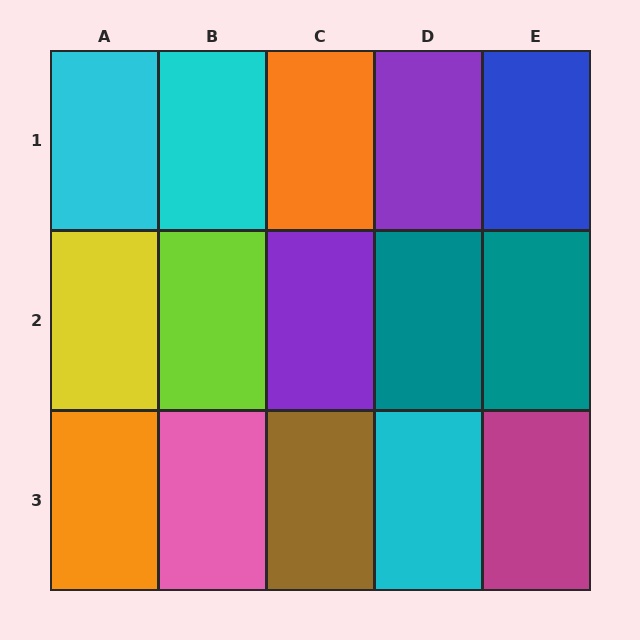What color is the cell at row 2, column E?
Teal.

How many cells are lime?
1 cell is lime.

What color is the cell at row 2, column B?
Lime.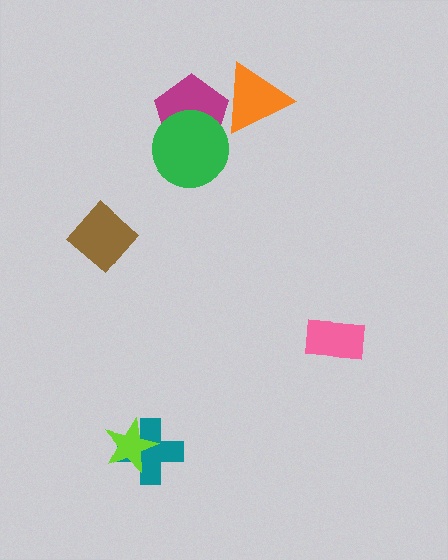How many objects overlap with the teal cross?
1 object overlaps with the teal cross.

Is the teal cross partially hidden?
Yes, it is partially covered by another shape.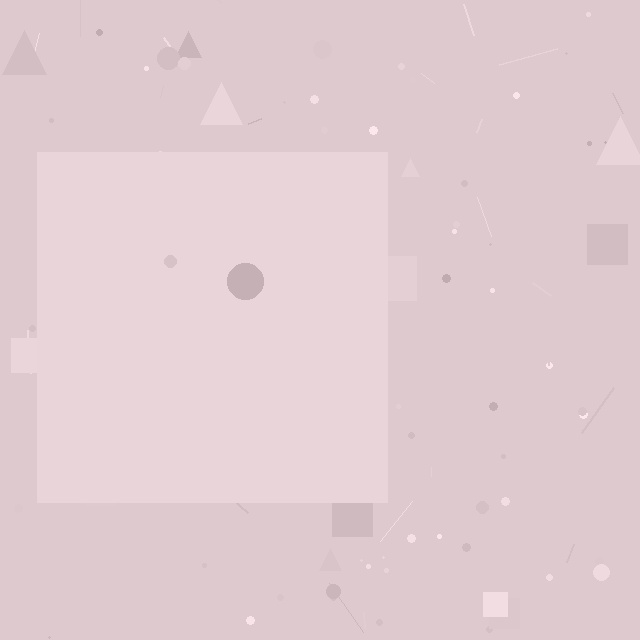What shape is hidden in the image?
A square is hidden in the image.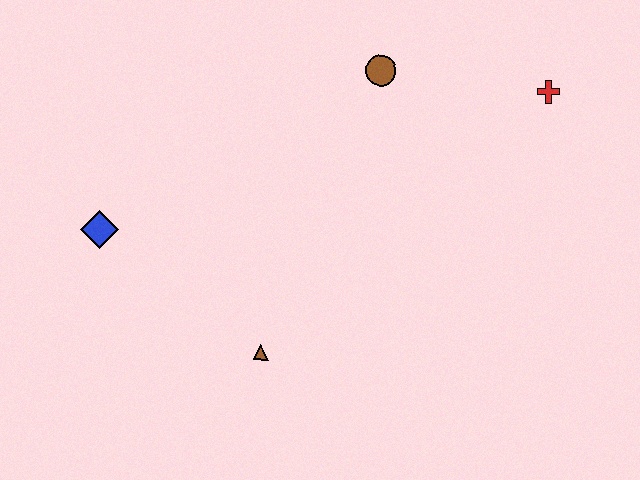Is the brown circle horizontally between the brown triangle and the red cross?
Yes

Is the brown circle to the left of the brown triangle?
No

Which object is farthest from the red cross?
The blue diamond is farthest from the red cross.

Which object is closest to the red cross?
The brown circle is closest to the red cross.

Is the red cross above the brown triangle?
Yes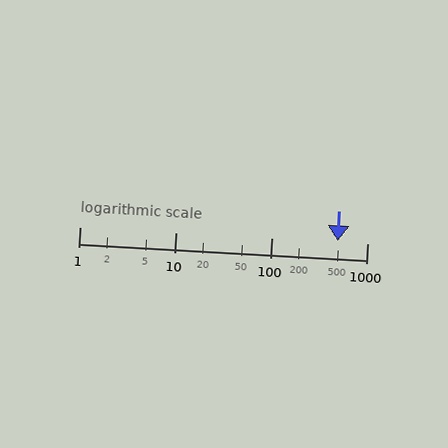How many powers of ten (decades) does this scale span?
The scale spans 3 decades, from 1 to 1000.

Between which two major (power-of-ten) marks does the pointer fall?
The pointer is between 100 and 1000.